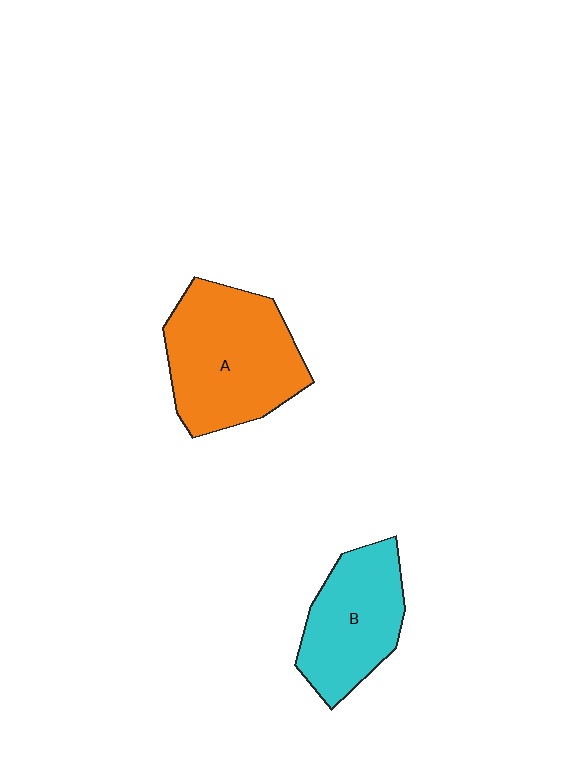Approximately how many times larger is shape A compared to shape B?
Approximately 1.4 times.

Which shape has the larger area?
Shape A (orange).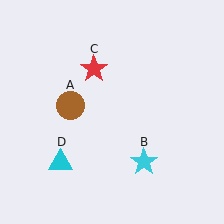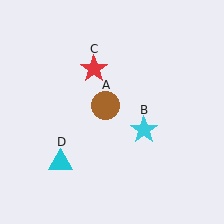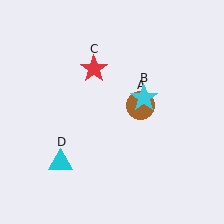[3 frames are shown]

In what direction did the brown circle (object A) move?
The brown circle (object A) moved right.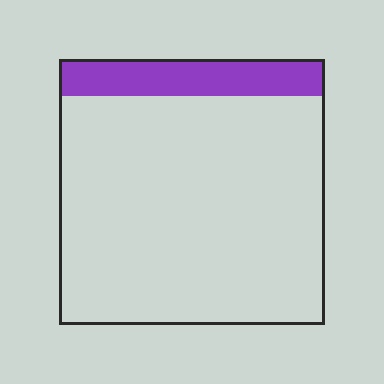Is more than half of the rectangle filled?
No.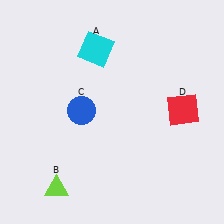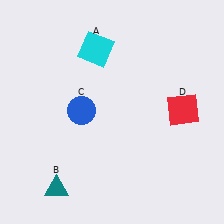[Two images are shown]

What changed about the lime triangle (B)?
In Image 1, B is lime. In Image 2, it changed to teal.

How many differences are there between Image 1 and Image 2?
There is 1 difference between the two images.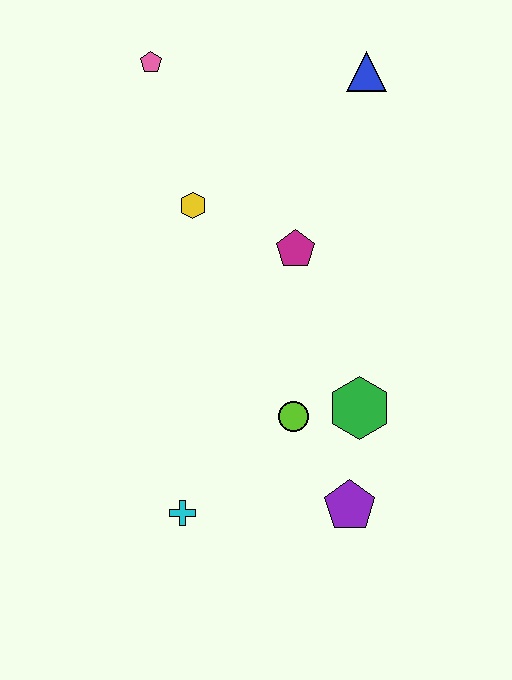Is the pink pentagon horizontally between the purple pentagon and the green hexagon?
No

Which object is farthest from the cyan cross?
The blue triangle is farthest from the cyan cross.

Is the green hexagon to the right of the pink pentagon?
Yes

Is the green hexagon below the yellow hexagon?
Yes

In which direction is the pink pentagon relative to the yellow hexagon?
The pink pentagon is above the yellow hexagon.